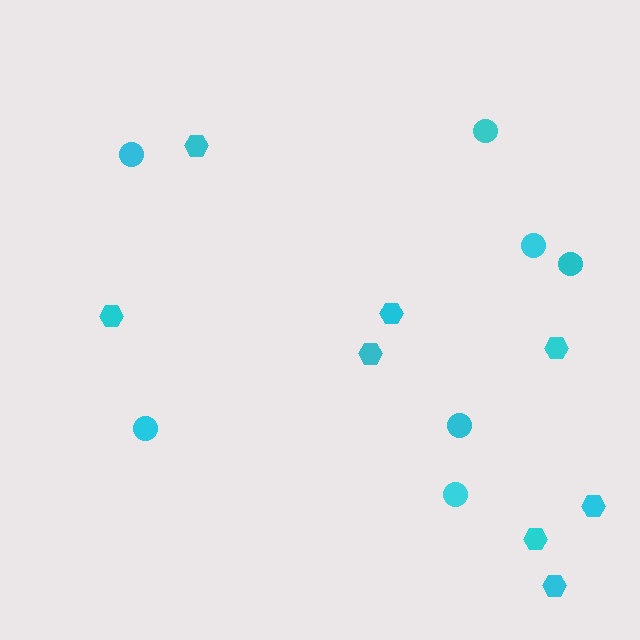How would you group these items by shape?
There are 2 groups: one group of circles (7) and one group of hexagons (8).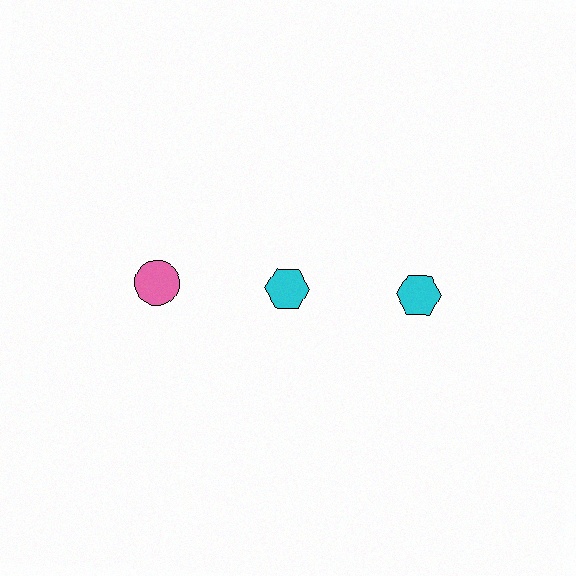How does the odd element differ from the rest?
It differs in both color (pink instead of cyan) and shape (circle instead of hexagon).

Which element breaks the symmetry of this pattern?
The pink circle in the top row, leftmost column breaks the symmetry. All other shapes are cyan hexagons.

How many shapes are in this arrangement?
There are 3 shapes arranged in a grid pattern.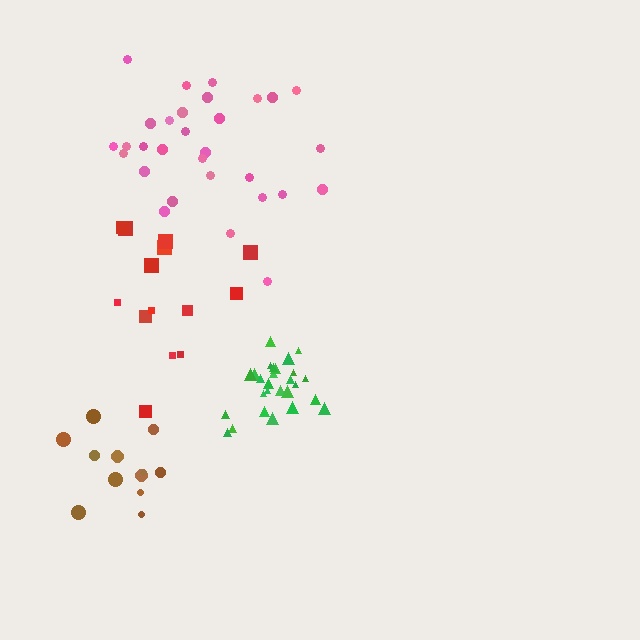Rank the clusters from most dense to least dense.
green, brown, pink, red.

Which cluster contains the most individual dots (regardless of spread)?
Pink (30).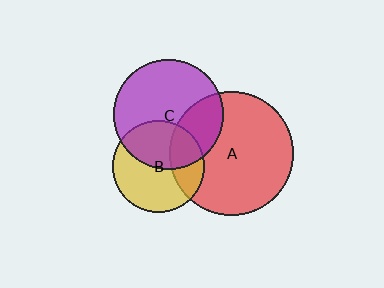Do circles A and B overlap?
Yes.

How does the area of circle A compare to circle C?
Approximately 1.3 times.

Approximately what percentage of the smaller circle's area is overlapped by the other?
Approximately 25%.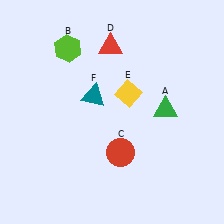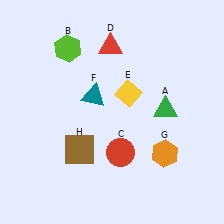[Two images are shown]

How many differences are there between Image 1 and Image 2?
There are 2 differences between the two images.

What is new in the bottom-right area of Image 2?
An orange hexagon (G) was added in the bottom-right area of Image 2.